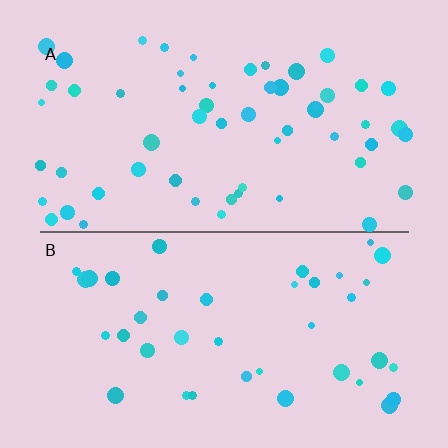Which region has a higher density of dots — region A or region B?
A (the top).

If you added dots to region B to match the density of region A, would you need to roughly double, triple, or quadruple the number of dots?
Approximately double.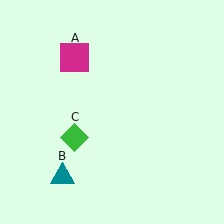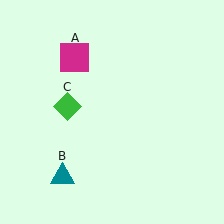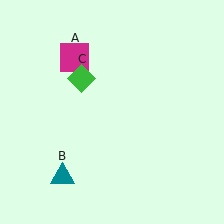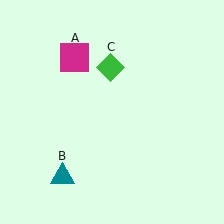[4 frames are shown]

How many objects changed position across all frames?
1 object changed position: green diamond (object C).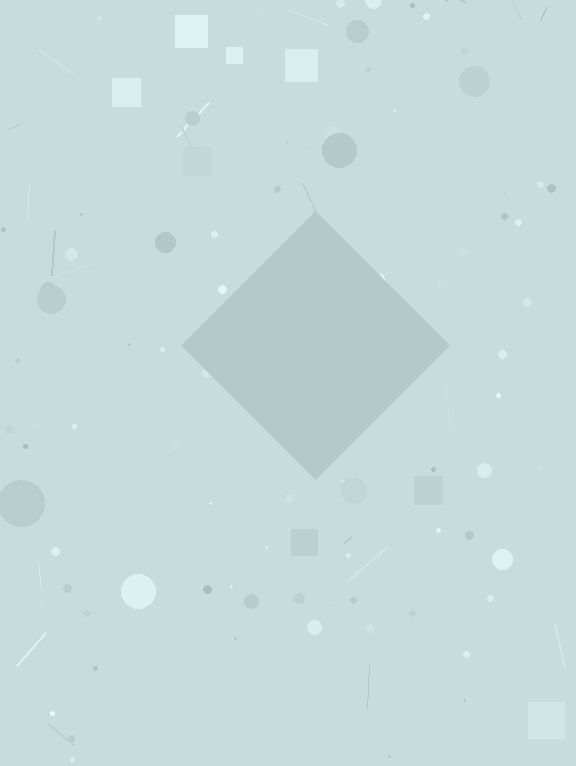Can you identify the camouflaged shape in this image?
The camouflaged shape is a diamond.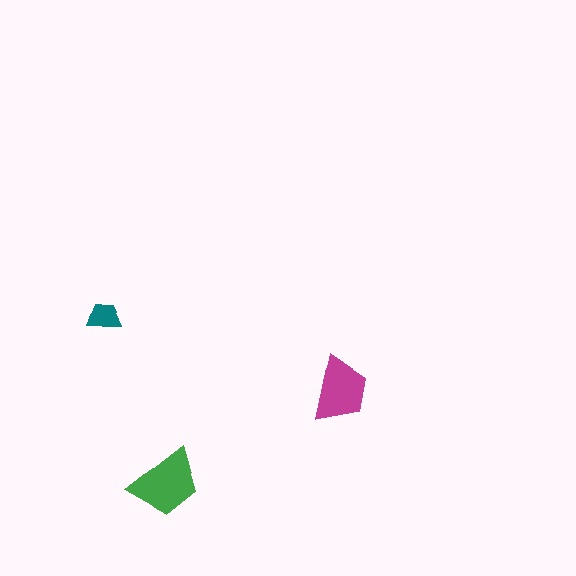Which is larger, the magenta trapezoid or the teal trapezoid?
The magenta one.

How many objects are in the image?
There are 3 objects in the image.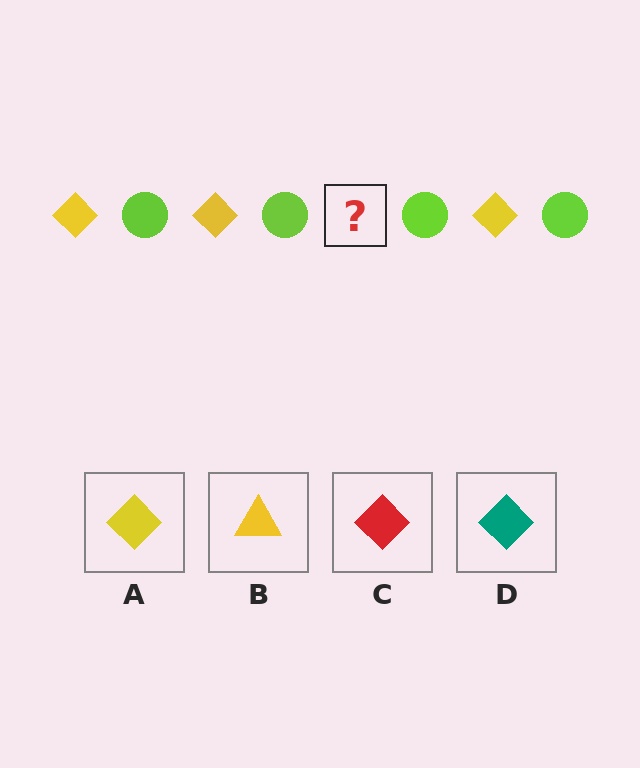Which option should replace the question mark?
Option A.